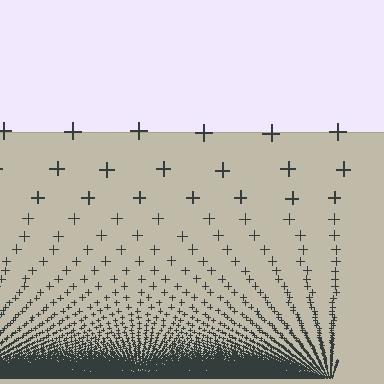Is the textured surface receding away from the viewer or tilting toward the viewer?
The surface appears to tilt toward the viewer. Texture elements get larger and sparser toward the top.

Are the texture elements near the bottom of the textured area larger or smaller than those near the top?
Smaller. The gradient is inverted — elements near the bottom are smaller and denser.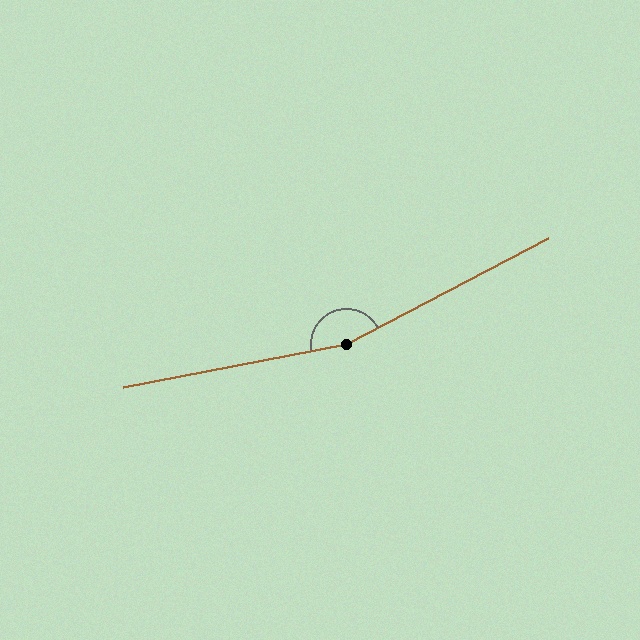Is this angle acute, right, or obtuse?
It is obtuse.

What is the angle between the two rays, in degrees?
Approximately 163 degrees.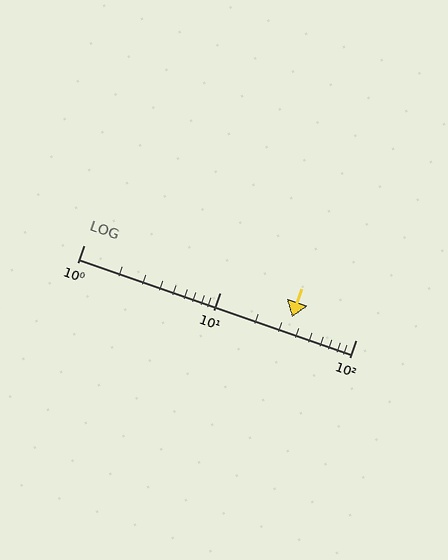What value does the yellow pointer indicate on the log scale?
The pointer indicates approximately 34.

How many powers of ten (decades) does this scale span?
The scale spans 2 decades, from 1 to 100.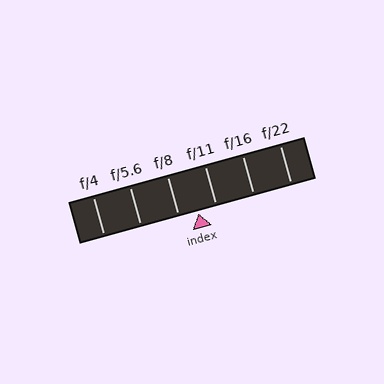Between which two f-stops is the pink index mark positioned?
The index mark is between f/8 and f/11.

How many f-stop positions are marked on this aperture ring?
There are 6 f-stop positions marked.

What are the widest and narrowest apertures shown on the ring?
The widest aperture shown is f/4 and the narrowest is f/22.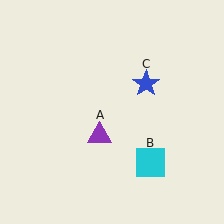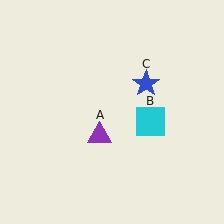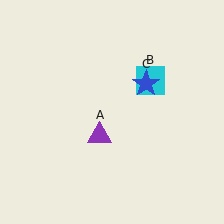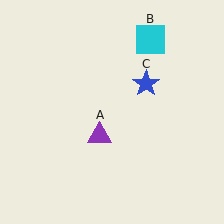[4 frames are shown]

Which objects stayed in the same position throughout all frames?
Purple triangle (object A) and blue star (object C) remained stationary.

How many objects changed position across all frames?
1 object changed position: cyan square (object B).